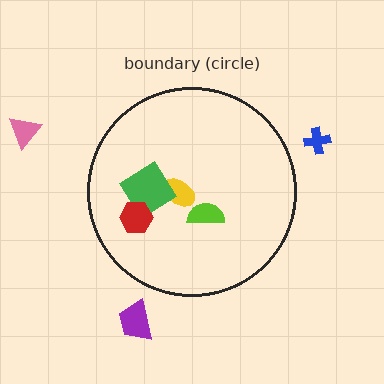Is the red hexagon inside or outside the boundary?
Inside.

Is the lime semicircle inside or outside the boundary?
Inside.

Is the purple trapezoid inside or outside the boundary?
Outside.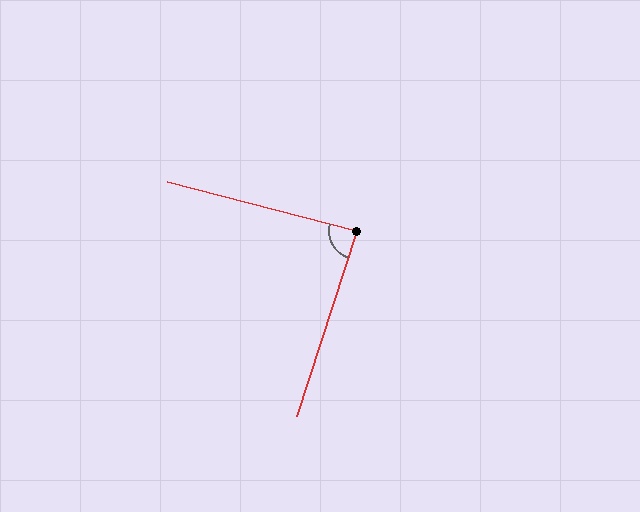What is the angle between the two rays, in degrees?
Approximately 86 degrees.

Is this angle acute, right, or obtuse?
It is approximately a right angle.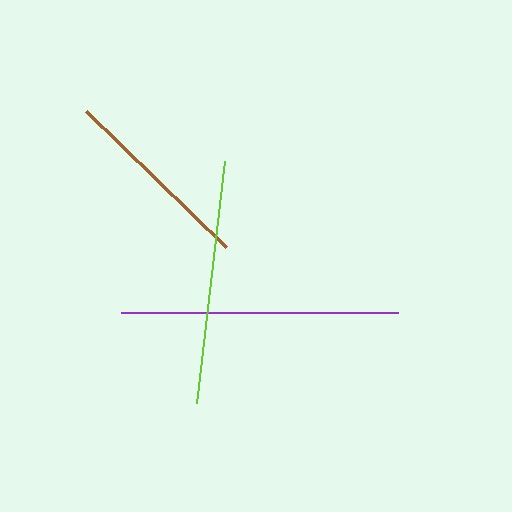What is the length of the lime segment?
The lime segment is approximately 243 pixels long.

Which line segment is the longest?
The purple line is the longest at approximately 278 pixels.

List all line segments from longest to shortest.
From longest to shortest: purple, lime, brown.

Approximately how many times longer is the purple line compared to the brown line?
The purple line is approximately 1.4 times the length of the brown line.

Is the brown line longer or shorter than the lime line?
The lime line is longer than the brown line.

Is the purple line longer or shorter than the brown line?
The purple line is longer than the brown line.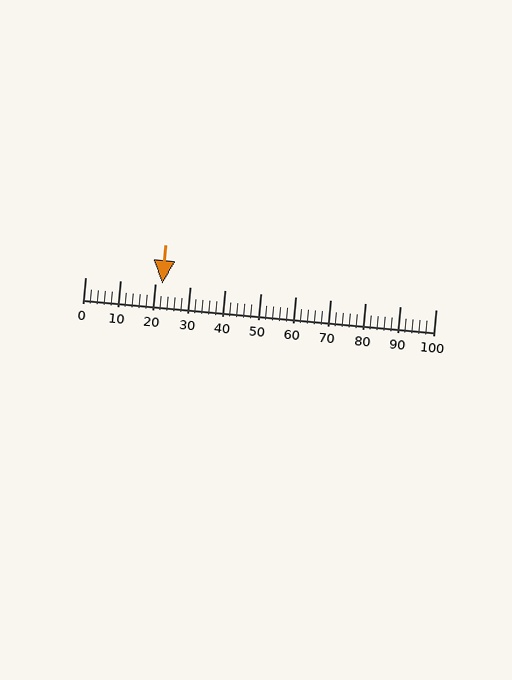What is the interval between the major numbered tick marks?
The major tick marks are spaced 10 units apart.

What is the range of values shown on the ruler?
The ruler shows values from 0 to 100.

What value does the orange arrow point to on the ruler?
The orange arrow points to approximately 22.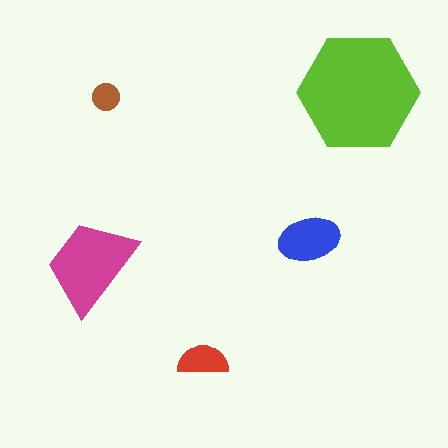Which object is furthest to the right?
The lime hexagon is rightmost.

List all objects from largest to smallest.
The lime hexagon, the magenta trapezoid, the blue ellipse, the red semicircle, the brown circle.